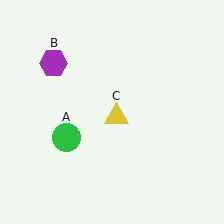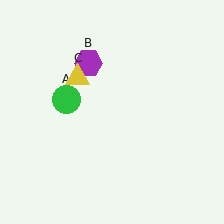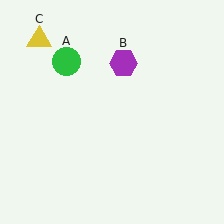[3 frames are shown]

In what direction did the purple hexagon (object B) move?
The purple hexagon (object B) moved right.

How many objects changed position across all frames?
3 objects changed position: green circle (object A), purple hexagon (object B), yellow triangle (object C).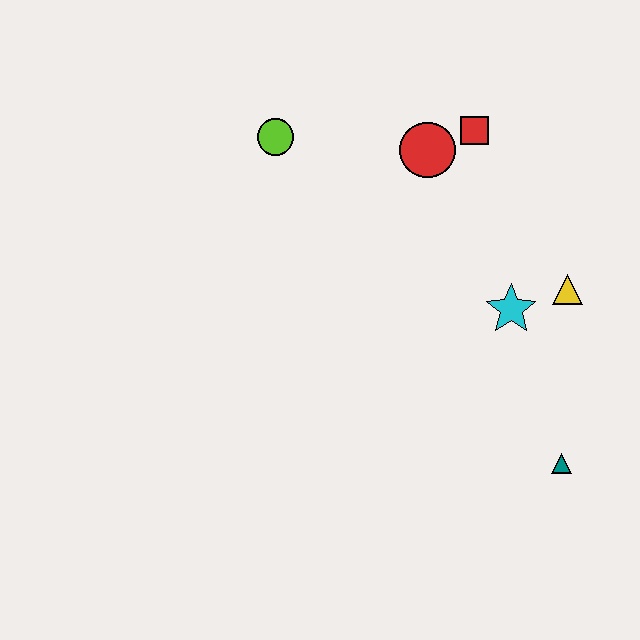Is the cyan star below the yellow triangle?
Yes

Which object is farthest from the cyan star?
The lime circle is farthest from the cyan star.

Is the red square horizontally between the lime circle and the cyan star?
Yes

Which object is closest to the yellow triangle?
The cyan star is closest to the yellow triangle.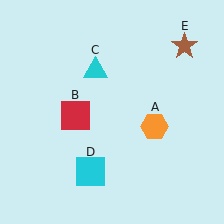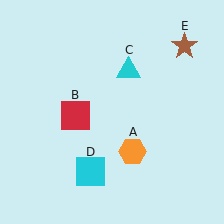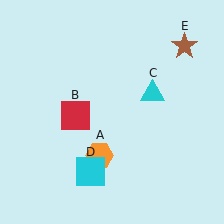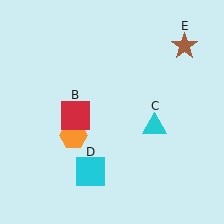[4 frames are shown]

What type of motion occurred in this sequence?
The orange hexagon (object A), cyan triangle (object C) rotated clockwise around the center of the scene.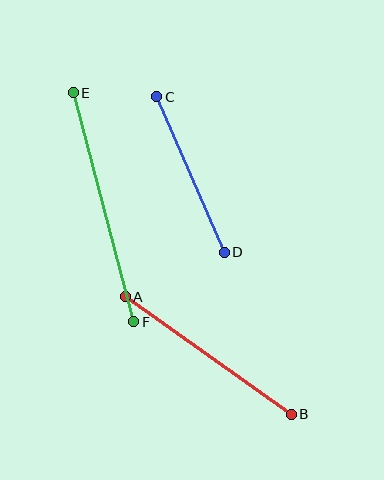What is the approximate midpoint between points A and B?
The midpoint is at approximately (208, 355) pixels.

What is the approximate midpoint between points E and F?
The midpoint is at approximately (104, 207) pixels.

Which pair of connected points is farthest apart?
Points E and F are farthest apart.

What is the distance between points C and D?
The distance is approximately 170 pixels.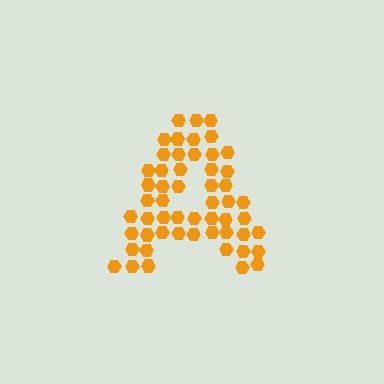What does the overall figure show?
The overall figure shows the letter A.